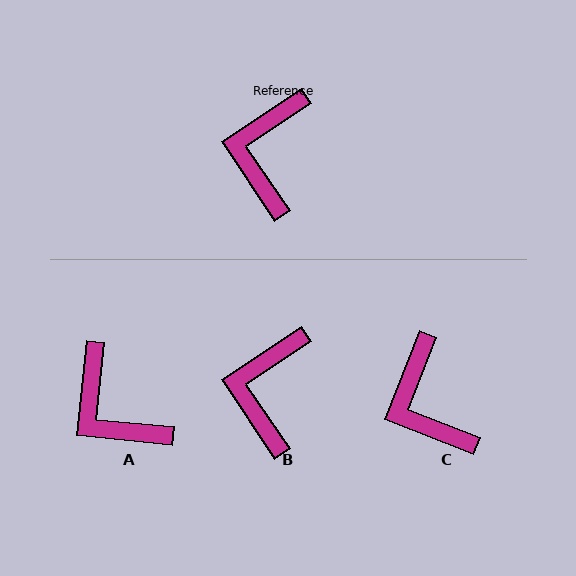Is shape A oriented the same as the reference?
No, it is off by about 50 degrees.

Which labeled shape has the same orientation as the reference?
B.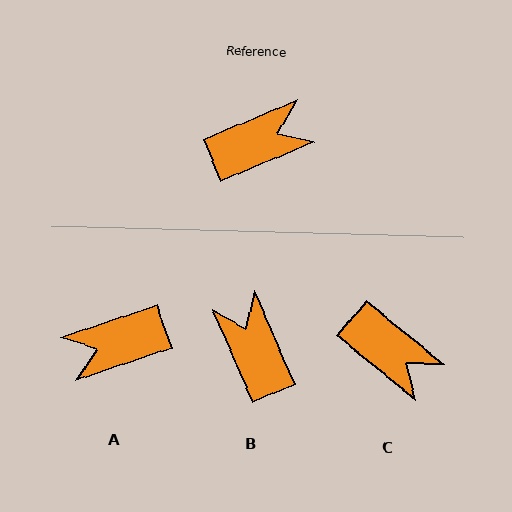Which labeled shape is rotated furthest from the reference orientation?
A, about 176 degrees away.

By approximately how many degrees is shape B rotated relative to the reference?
Approximately 91 degrees counter-clockwise.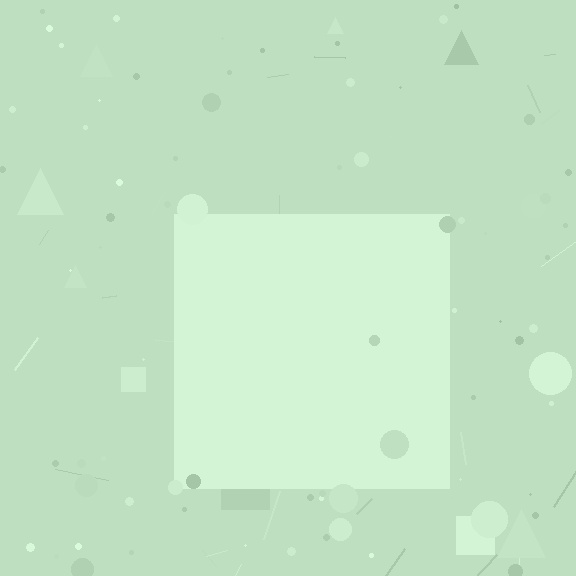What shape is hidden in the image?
A square is hidden in the image.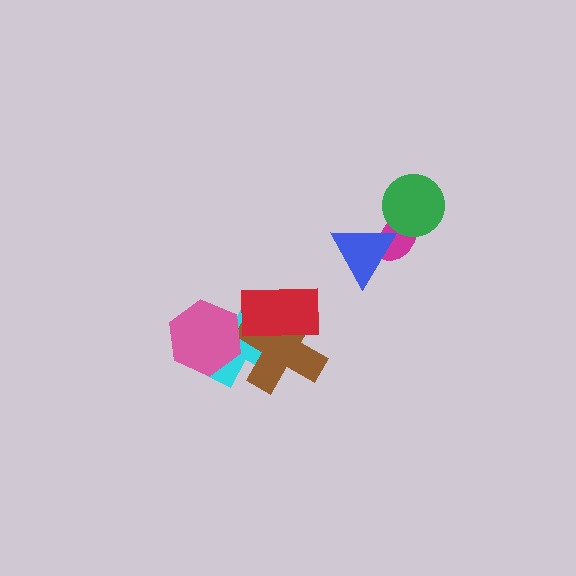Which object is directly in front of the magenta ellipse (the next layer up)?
The green circle is directly in front of the magenta ellipse.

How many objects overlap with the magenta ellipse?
2 objects overlap with the magenta ellipse.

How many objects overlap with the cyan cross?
3 objects overlap with the cyan cross.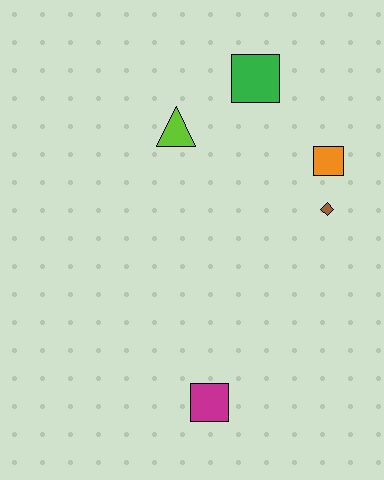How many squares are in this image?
There are 3 squares.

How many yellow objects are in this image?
There are no yellow objects.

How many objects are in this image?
There are 5 objects.